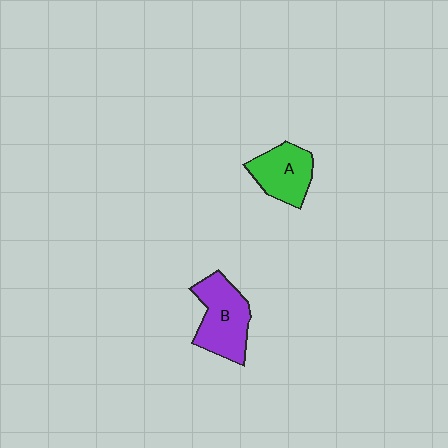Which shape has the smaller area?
Shape A (green).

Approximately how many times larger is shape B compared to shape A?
Approximately 1.3 times.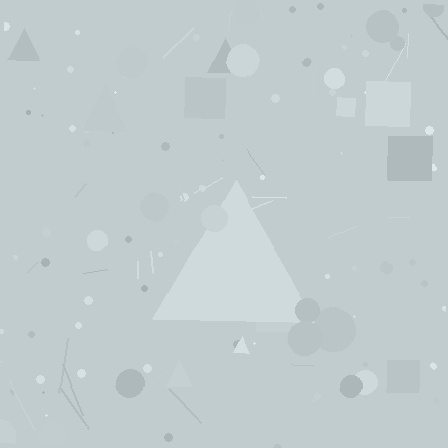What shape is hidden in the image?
A triangle is hidden in the image.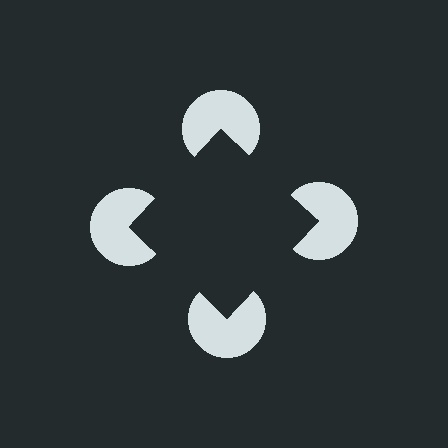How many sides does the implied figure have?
4 sides.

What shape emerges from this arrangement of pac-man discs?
An illusory square — its edges are inferred from the aligned wedge cuts in the pac-man discs, not physically drawn.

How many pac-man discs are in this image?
There are 4 — one at each vertex of the illusory square.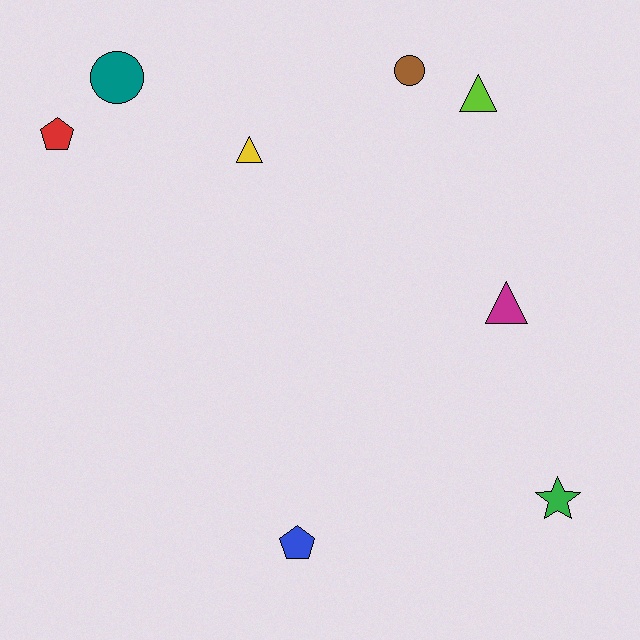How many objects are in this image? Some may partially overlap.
There are 8 objects.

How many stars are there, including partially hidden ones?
There is 1 star.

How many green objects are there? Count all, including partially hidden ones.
There is 1 green object.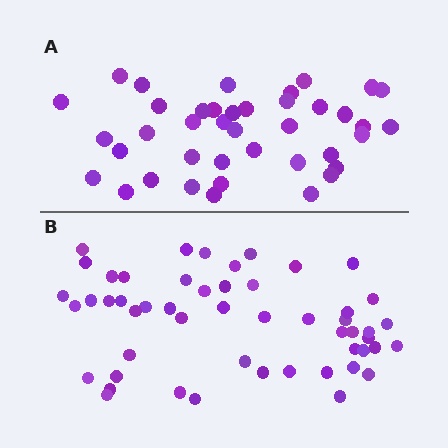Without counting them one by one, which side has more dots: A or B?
Region B (the bottom region) has more dots.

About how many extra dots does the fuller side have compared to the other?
Region B has roughly 12 or so more dots than region A.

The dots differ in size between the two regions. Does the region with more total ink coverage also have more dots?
No. Region A has more total ink coverage because its dots are larger, but region B actually contains more individual dots. Total area can be misleading — the number of items is what matters here.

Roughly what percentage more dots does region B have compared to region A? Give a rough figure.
About 30% more.